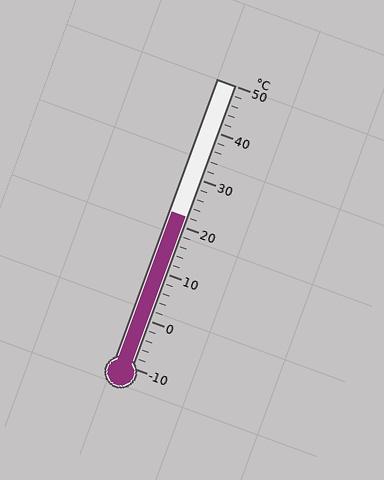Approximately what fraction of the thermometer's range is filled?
The thermometer is filled to approximately 55% of its range.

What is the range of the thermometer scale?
The thermometer scale ranges from -10°C to 50°C.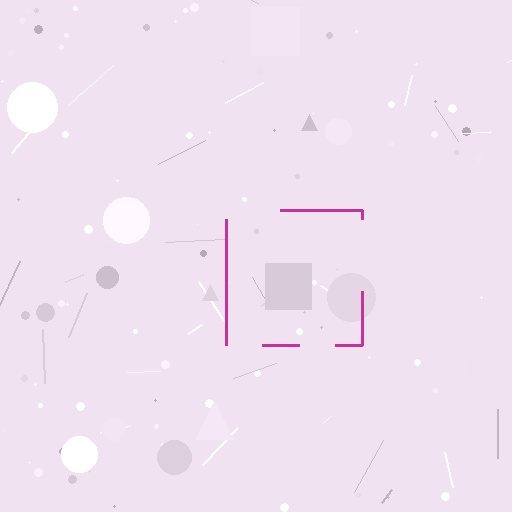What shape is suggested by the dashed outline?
The dashed outline suggests a square.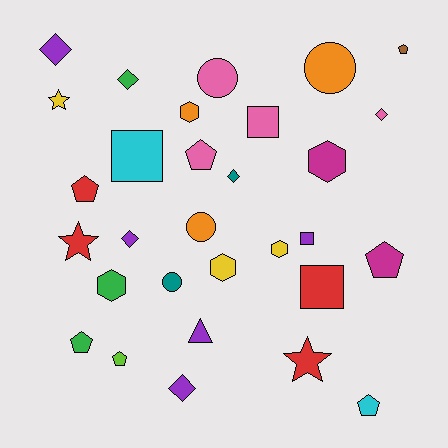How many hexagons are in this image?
There are 5 hexagons.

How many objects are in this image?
There are 30 objects.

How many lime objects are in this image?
There is 1 lime object.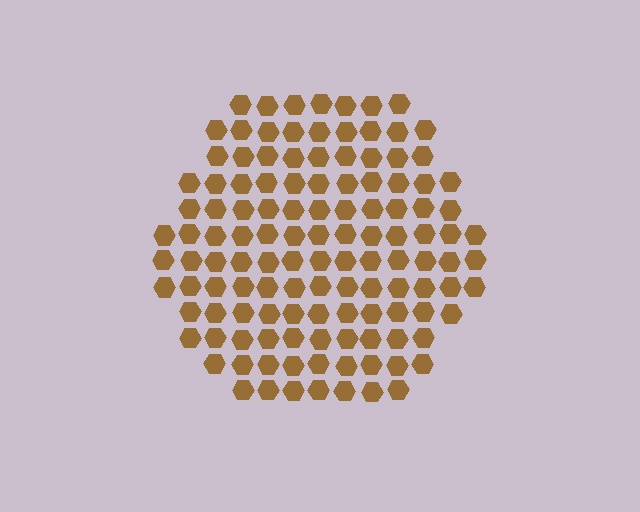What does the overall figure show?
The overall figure shows a hexagon.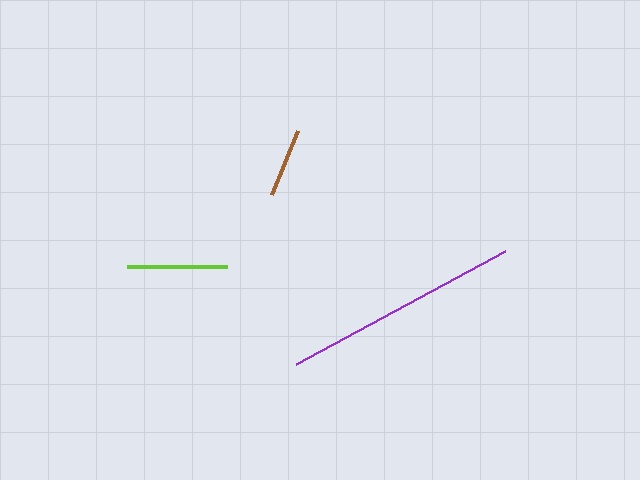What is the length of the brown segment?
The brown segment is approximately 70 pixels long.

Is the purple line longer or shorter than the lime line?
The purple line is longer than the lime line.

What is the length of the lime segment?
The lime segment is approximately 100 pixels long.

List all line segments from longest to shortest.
From longest to shortest: purple, lime, brown.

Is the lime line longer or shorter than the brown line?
The lime line is longer than the brown line.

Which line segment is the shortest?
The brown line is the shortest at approximately 70 pixels.